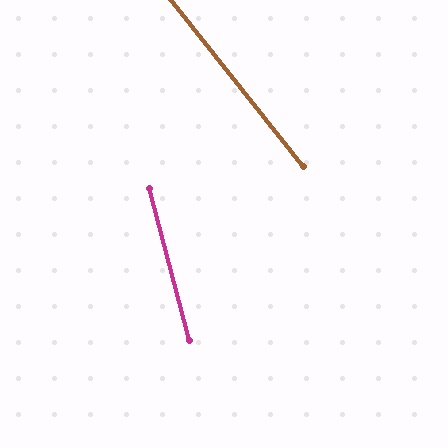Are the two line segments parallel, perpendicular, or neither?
Neither parallel nor perpendicular — they differ by about 23°.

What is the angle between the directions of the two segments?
Approximately 23 degrees.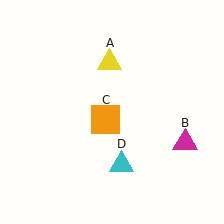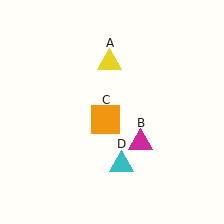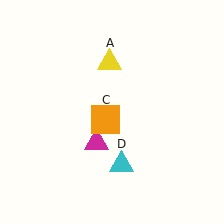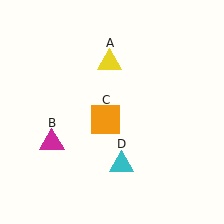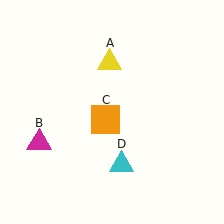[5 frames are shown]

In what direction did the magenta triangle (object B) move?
The magenta triangle (object B) moved left.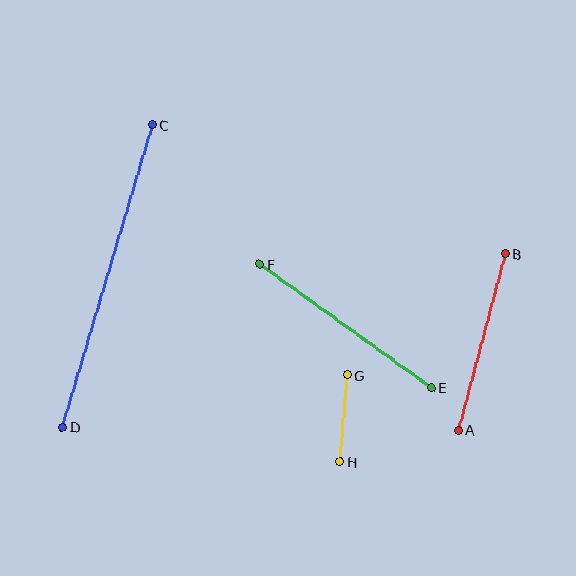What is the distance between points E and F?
The distance is approximately 211 pixels.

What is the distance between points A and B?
The distance is approximately 182 pixels.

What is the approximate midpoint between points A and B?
The midpoint is at approximately (482, 342) pixels.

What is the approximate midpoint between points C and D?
The midpoint is at approximately (108, 276) pixels.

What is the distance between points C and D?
The distance is approximately 315 pixels.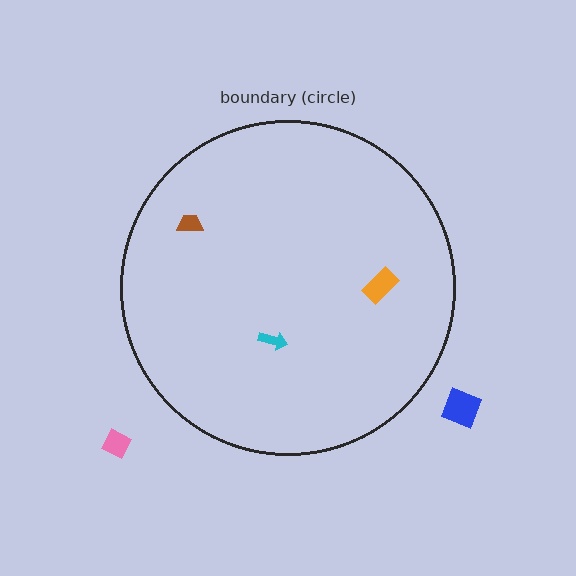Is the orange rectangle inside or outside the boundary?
Inside.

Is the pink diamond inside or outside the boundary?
Outside.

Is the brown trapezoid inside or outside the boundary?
Inside.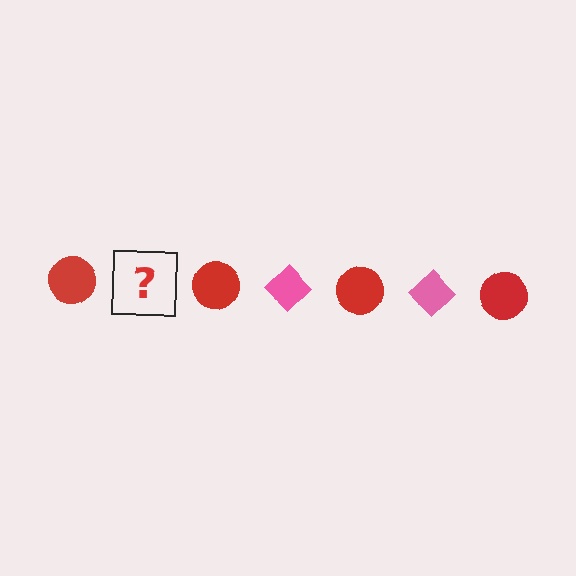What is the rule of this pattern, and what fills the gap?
The rule is that the pattern alternates between red circle and pink diamond. The gap should be filled with a pink diamond.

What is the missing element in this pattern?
The missing element is a pink diamond.